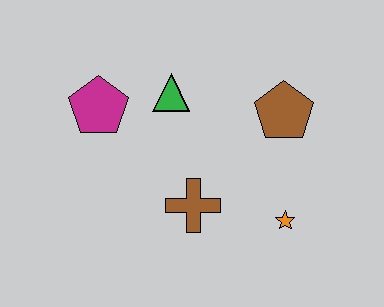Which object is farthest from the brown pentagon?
The magenta pentagon is farthest from the brown pentagon.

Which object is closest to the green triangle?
The magenta pentagon is closest to the green triangle.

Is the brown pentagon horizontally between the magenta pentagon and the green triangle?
No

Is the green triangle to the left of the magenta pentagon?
No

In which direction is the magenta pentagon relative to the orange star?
The magenta pentagon is to the left of the orange star.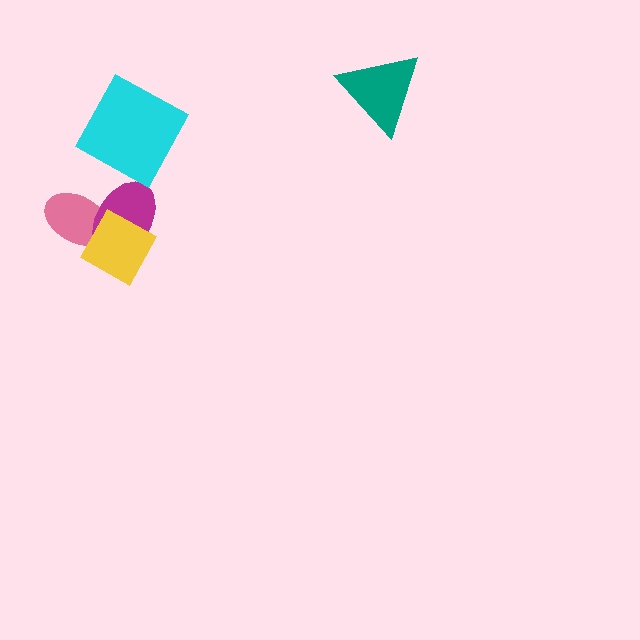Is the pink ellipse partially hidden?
Yes, it is partially covered by another shape.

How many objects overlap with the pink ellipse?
2 objects overlap with the pink ellipse.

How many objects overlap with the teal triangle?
0 objects overlap with the teal triangle.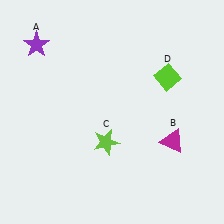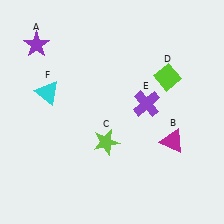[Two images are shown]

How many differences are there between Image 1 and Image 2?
There are 2 differences between the two images.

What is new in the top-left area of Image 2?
A cyan triangle (F) was added in the top-left area of Image 2.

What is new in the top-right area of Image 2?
A purple cross (E) was added in the top-right area of Image 2.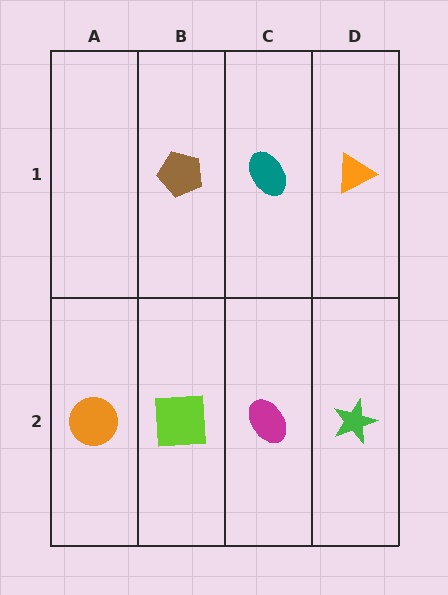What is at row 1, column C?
A teal ellipse.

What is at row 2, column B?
A lime square.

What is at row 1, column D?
An orange triangle.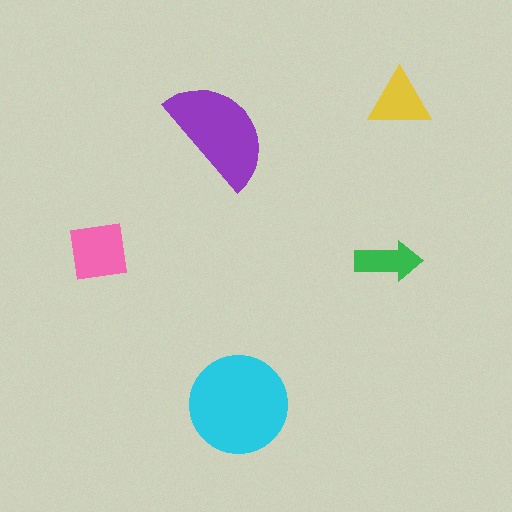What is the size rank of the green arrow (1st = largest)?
5th.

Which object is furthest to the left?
The pink square is leftmost.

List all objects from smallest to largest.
The green arrow, the yellow triangle, the pink square, the purple semicircle, the cyan circle.